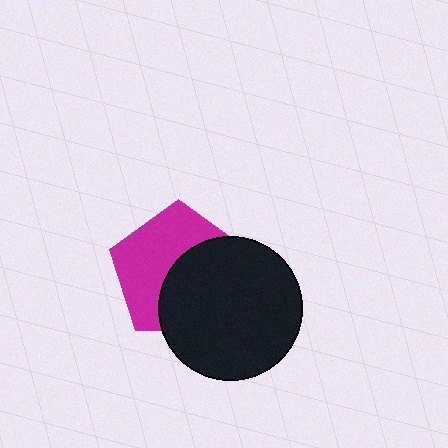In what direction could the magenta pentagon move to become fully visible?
The magenta pentagon could move toward the upper-left. That would shift it out from behind the black circle entirely.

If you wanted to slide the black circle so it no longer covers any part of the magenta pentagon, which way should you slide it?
Slide it toward the lower-right — that is the most direct way to separate the two shapes.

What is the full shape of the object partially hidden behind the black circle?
The partially hidden object is a magenta pentagon.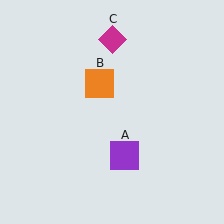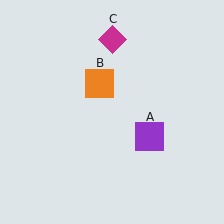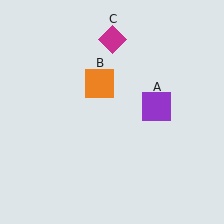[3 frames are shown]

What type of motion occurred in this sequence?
The purple square (object A) rotated counterclockwise around the center of the scene.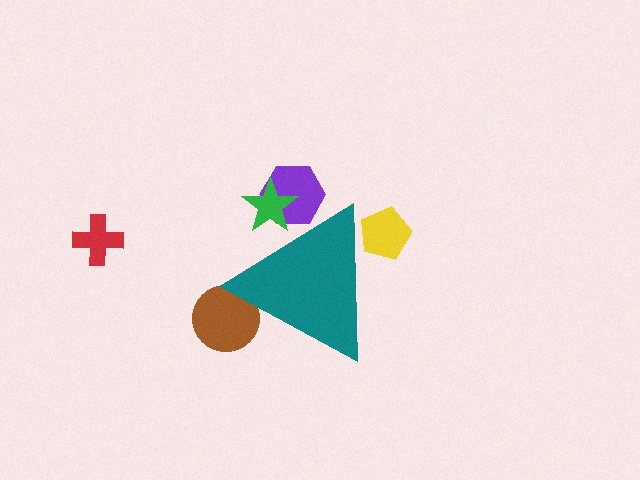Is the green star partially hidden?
Yes, the green star is partially hidden behind the teal triangle.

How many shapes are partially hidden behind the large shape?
4 shapes are partially hidden.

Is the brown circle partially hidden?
Yes, the brown circle is partially hidden behind the teal triangle.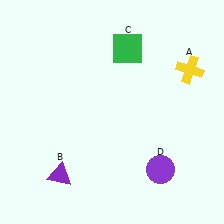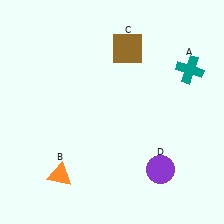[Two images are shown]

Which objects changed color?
A changed from yellow to teal. B changed from purple to orange. C changed from green to brown.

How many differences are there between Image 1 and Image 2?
There are 3 differences between the two images.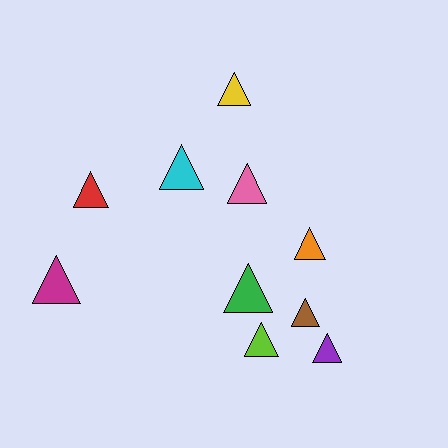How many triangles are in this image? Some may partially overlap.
There are 10 triangles.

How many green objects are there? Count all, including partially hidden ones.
There is 1 green object.